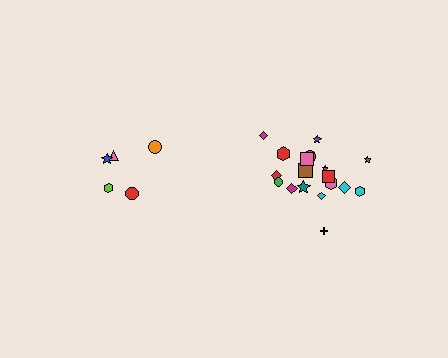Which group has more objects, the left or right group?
The right group.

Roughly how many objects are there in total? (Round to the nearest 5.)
Roughly 25 objects in total.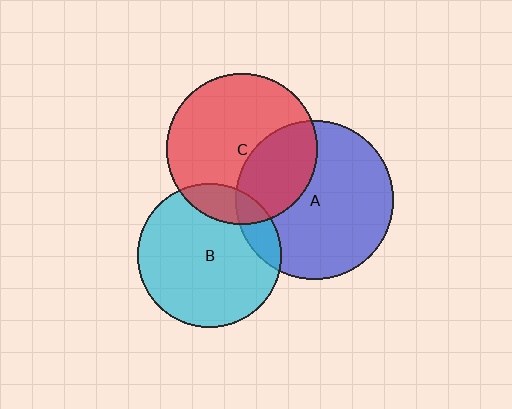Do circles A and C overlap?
Yes.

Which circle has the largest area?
Circle A (blue).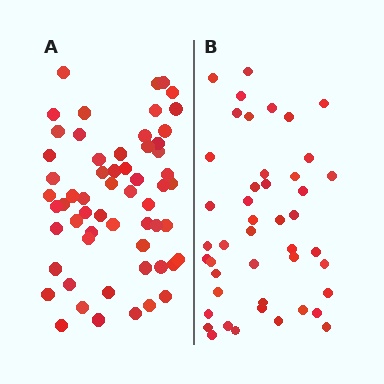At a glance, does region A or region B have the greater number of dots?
Region A (the left region) has more dots.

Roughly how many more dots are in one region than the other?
Region A has approximately 15 more dots than region B.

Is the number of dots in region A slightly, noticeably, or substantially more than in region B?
Region A has noticeably more, but not dramatically so. The ratio is roughly 1.3 to 1.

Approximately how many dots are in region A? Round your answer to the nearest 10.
About 60 dots. (The exact count is 59, which rounds to 60.)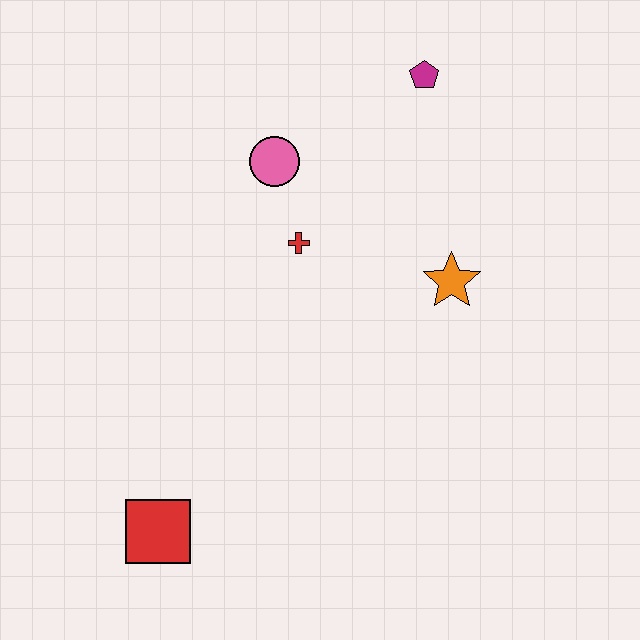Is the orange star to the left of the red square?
No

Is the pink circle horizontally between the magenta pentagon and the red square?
Yes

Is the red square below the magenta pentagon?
Yes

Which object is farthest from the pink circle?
The red square is farthest from the pink circle.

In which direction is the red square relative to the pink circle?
The red square is below the pink circle.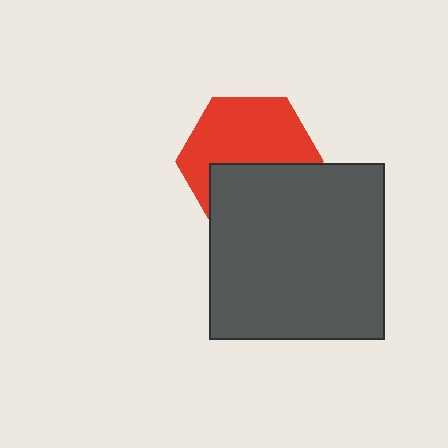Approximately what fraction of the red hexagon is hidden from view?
Roughly 41% of the red hexagon is hidden behind the dark gray square.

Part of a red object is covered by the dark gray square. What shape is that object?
It is a hexagon.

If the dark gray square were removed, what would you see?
You would see the complete red hexagon.